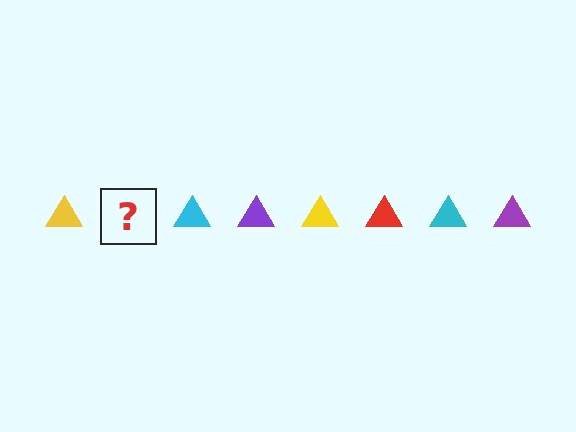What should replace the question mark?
The question mark should be replaced with a red triangle.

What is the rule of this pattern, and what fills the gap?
The rule is that the pattern cycles through yellow, red, cyan, purple triangles. The gap should be filled with a red triangle.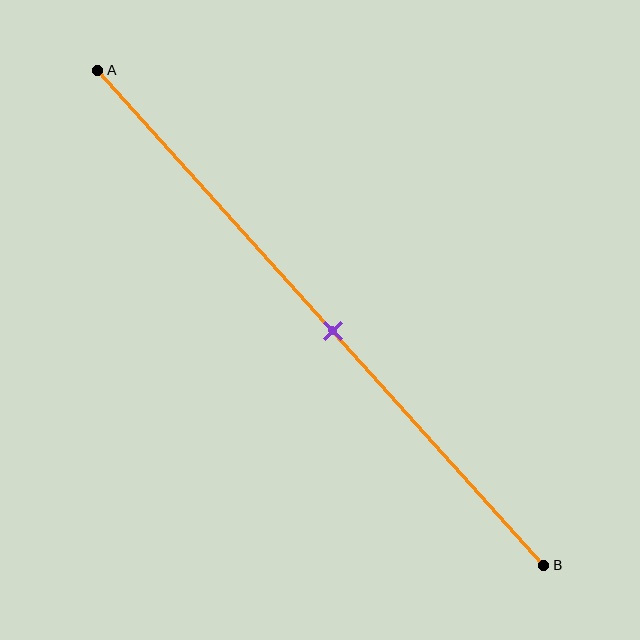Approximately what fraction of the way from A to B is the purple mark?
The purple mark is approximately 55% of the way from A to B.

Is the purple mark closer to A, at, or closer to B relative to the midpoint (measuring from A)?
The purple mark is approximately at the midpoint of segment AB.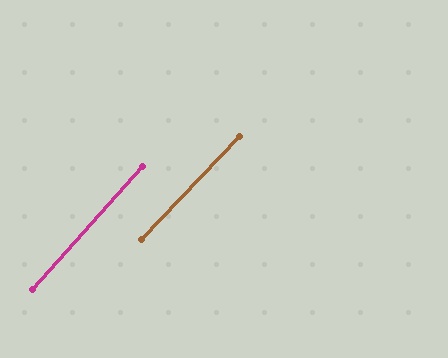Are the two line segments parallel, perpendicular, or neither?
Parallel — their directions differ by only 1.4°.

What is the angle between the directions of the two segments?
Approximately 1 degree.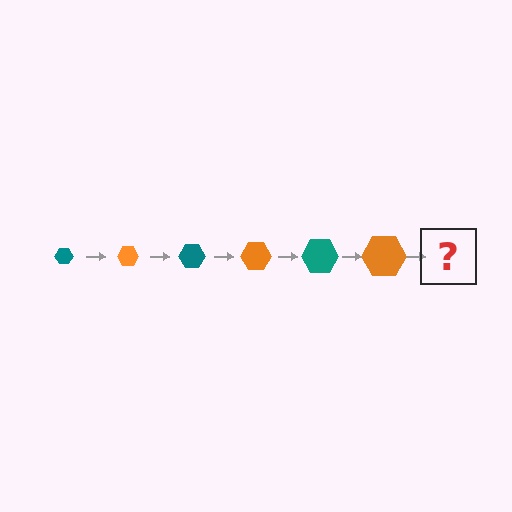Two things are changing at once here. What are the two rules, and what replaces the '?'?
The two rules are that the hexagon grows larger each step and the color cycles through teal and orange. The '?' should be a teal hexagon, larger than the previous one.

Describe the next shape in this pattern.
It should be a teal hexagon, larger than the previous one.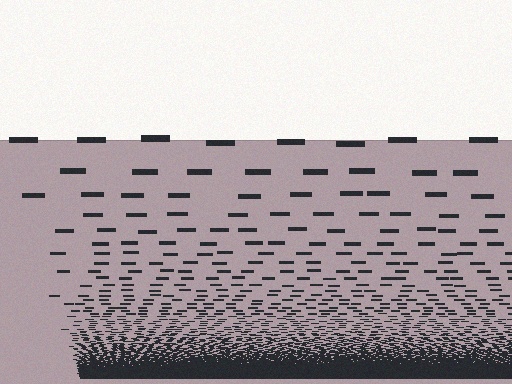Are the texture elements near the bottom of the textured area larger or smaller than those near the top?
Smaller. The gradient is inverted — elements near the bottom are smaller and denser.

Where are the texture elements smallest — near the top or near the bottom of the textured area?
Near the bottom.